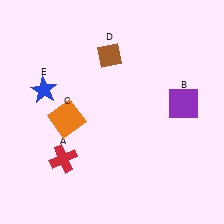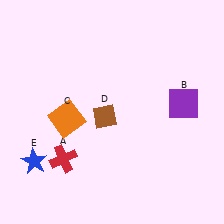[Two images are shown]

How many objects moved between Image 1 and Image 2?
2 objects moved between the two images.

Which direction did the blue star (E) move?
The blue star (E) moved down.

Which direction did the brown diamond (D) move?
The brown diamond (D) moved down.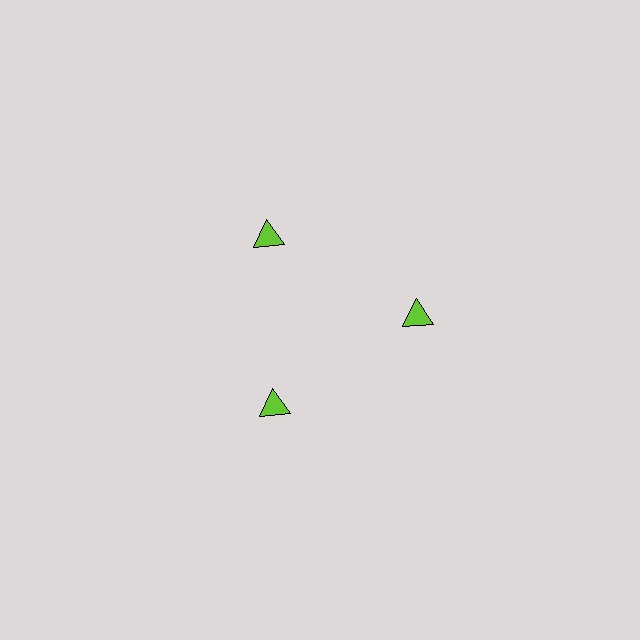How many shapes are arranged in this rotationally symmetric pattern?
There are 3 shapes, arranged in 3 groups of 1.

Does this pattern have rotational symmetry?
Yes, this pattern has 3-fold rotational symmetry. It looks the same after rotating 120 degrees around the center.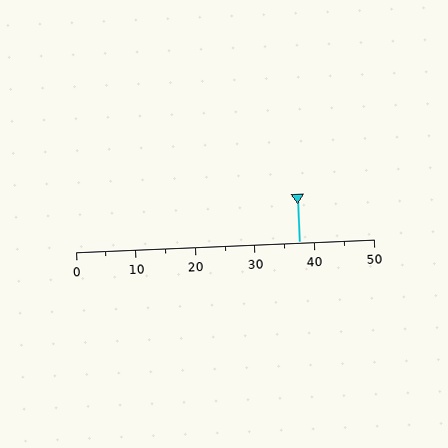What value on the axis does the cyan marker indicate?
The marker indicates approximately 37.5.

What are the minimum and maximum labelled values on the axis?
The axis runs from 0 to 50.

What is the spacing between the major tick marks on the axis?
The major ticks are spaced 10 apart.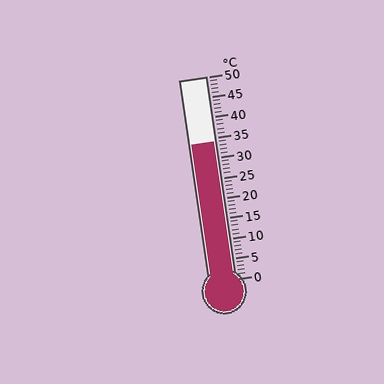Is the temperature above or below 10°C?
The temperature is above 10°C.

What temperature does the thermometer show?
The thermometer shows approximately 34°C.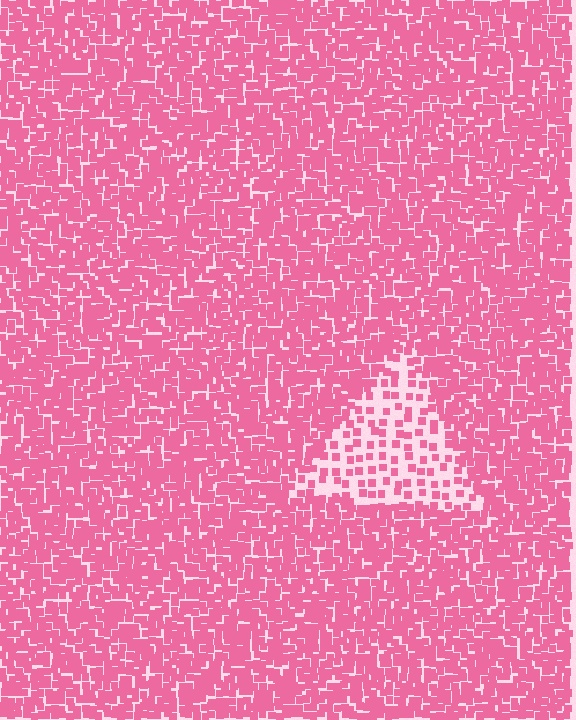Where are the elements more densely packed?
The elements are more densely packed outside the triangle boundary.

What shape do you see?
I see a triangle.